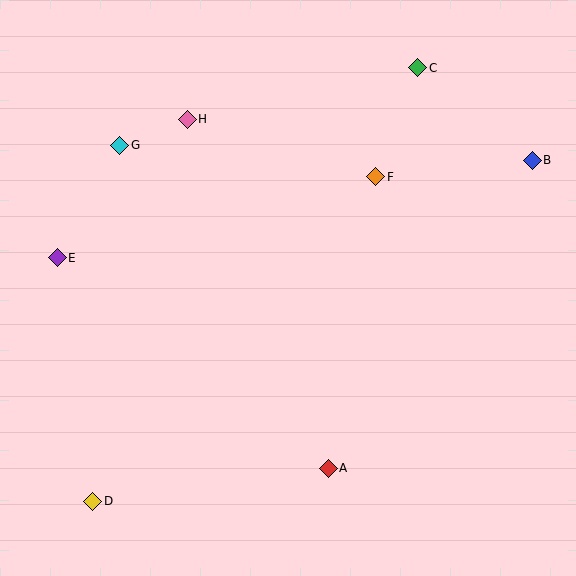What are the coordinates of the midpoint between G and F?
The midpoint between G and F is at (248, 161).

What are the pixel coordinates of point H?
Point H is at (187, 119).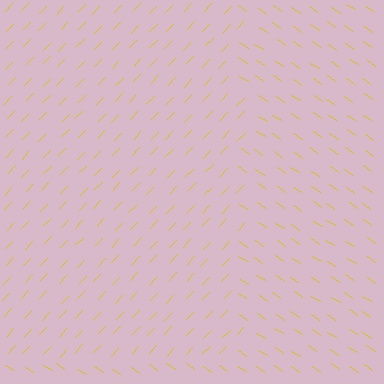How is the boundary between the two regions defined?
The boundary is defined purely by a change in line orientation (approximately 81 degrees difference). All lines are the same color and thickness.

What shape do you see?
I see a rectangle.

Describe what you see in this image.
The image is filled with small yellow line segments. A rectangle region in the image has lines oriented differently from the surrounding lines, creating a visible texture boundary.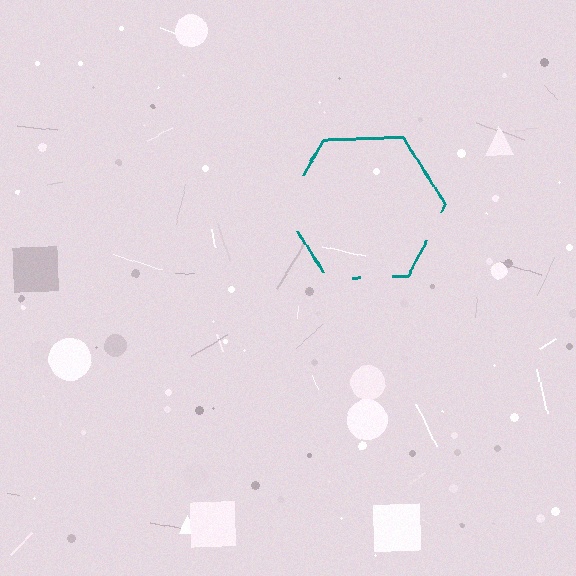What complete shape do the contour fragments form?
The contour fragments form a hexagon.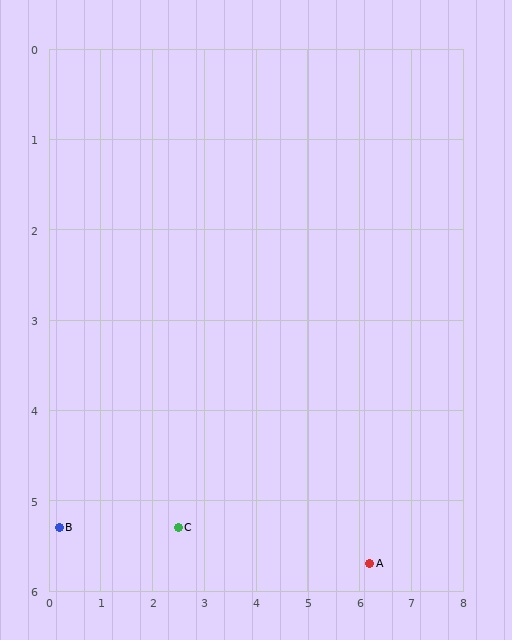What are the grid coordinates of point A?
Point A is at approximately (6.2, 5.7).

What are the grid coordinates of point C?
Point C is at approximately (2.5, 5.3).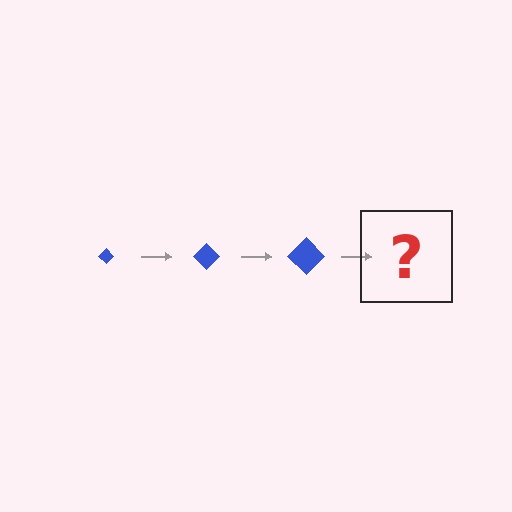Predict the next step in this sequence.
The next step is a blue diamond, larger than the previous one.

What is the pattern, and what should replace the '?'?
The pattern is that the diamond gets progressively larger each step. The '?' should be a blue diamond, larger than the previous one.